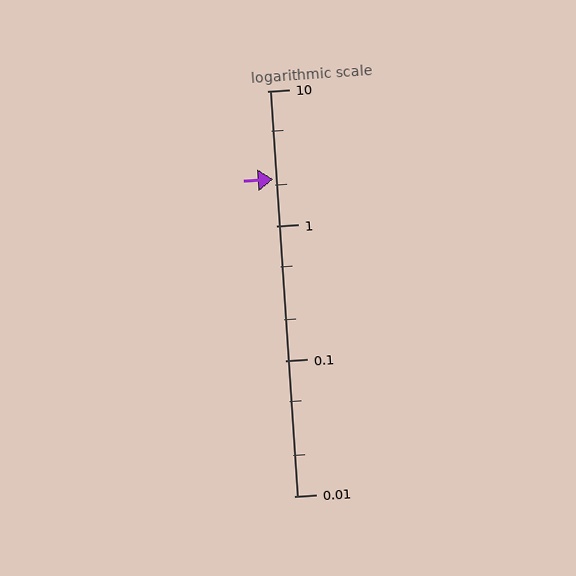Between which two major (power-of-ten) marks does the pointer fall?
The pointer is between 1 and 10.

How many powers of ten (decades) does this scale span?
The scale spans 3 decades, from 0.01 to 10.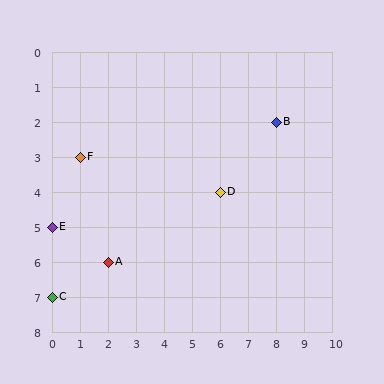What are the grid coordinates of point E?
Point E is at grid coordinates (0, 5).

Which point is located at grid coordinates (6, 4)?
Point D is at (6, 4).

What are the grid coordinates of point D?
Point D is at grid coordinates (6, 4).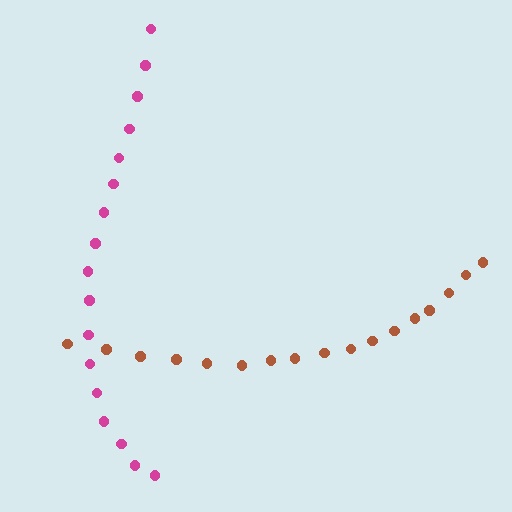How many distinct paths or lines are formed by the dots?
There are 2 distinct paths.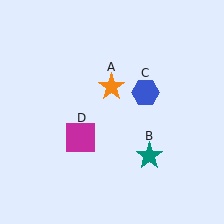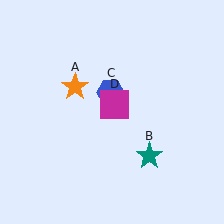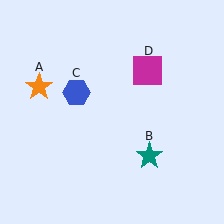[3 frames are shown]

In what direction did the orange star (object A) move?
The orange star (object A) moved left.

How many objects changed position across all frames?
3 objects changed position: orange star (object A), blue hexagon (object C), magenta square (object D).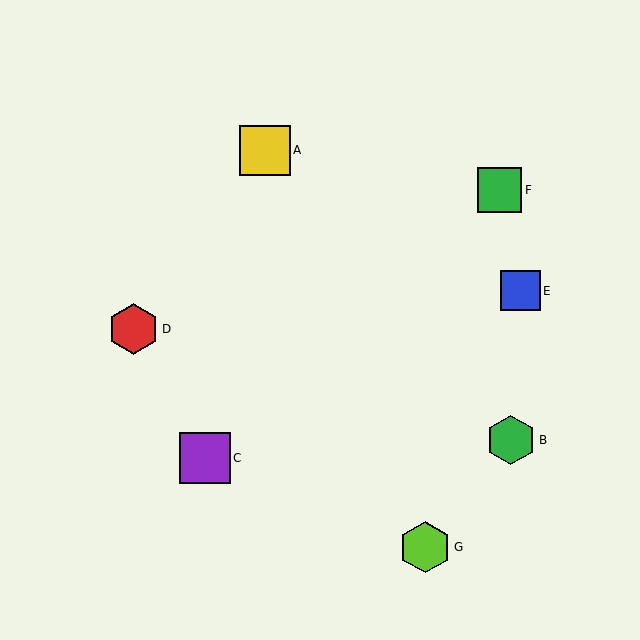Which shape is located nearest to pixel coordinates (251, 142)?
The yellow square (labeled A) at (265, 150) is nearest to that location.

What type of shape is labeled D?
Shape D is a red hexagon.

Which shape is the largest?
The lime hexagon (labeled G) is the largest.